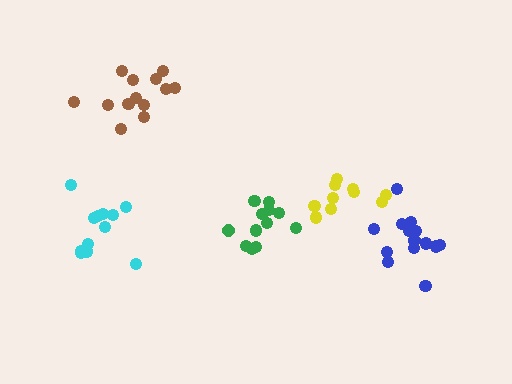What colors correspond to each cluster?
The clusters are colored: yellow, cyan, brown, blue, green.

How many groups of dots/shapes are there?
There are 5 groups.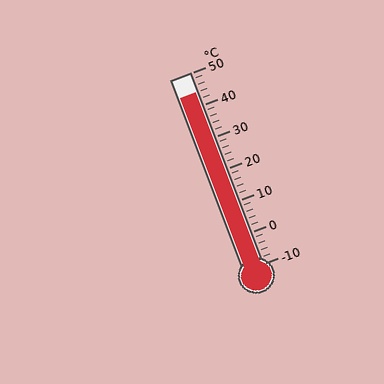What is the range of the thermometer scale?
The thermometer scale ranges from -10°C to 50°C.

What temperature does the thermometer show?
The thermometer shows approximately 44°C.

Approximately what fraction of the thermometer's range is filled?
The thermometer is filled to approximately 90% of its range.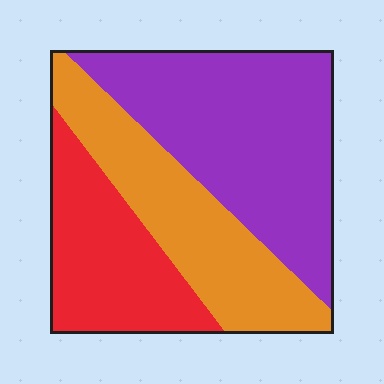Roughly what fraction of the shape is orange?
Orange takes up between a quarter and a half of the shape.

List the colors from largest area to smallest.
From largest to smallest: purple, orange, red.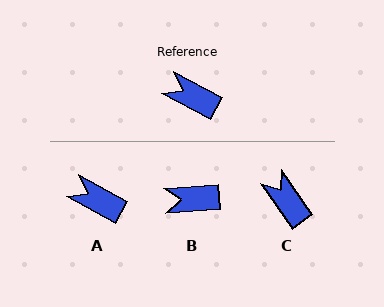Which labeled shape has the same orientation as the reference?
A.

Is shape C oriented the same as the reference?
No, it is off by about 26 degrees.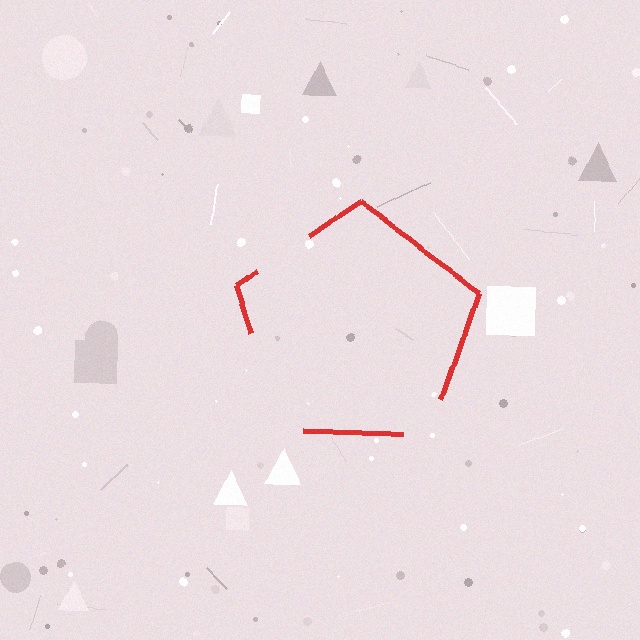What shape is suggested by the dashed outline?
The dashed outline suggests a pentagon.